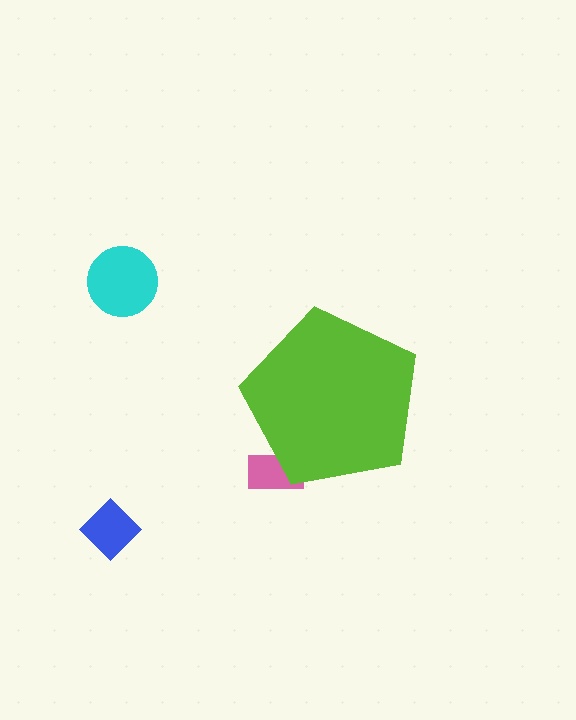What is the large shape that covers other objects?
A lime pentagon.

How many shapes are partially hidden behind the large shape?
1 shape is partially hidden.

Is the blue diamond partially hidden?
No, the blue diamond is fully visible.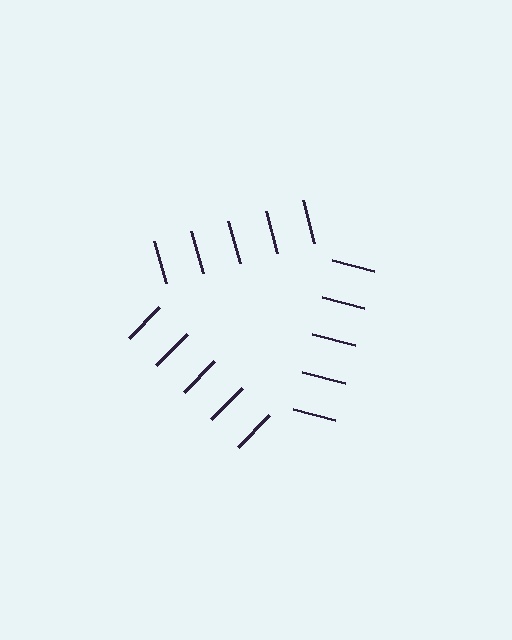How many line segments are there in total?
15 — 5 along each of the 3 edges.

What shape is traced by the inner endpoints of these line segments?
An illusory triangle — the line segments terminate on its edges but no continuous stroke is drawn.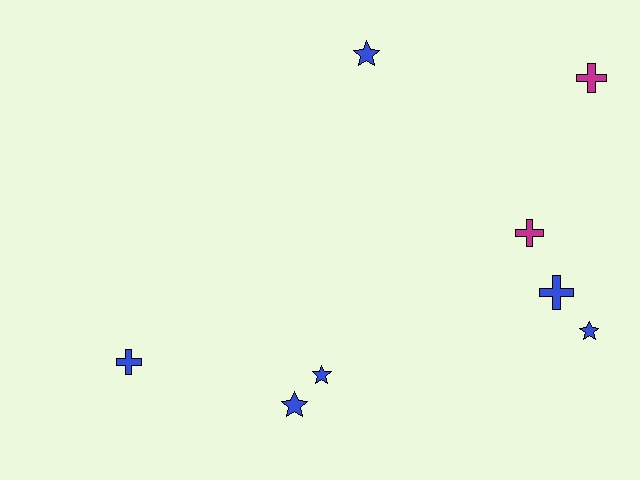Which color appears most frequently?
Blue, with 6 objects.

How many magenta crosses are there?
There are 2 magenta crosses.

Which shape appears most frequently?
Star, with 4 objects.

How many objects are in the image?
There are 8 objects.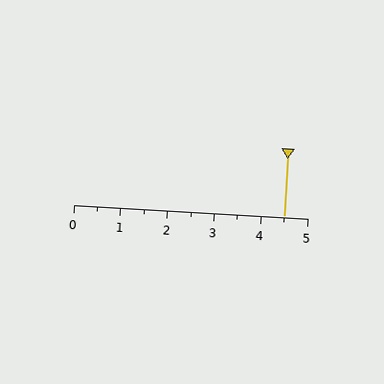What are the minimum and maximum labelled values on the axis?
The axis runs from 0 to 5.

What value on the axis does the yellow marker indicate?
The marker indicates approximately 4.5.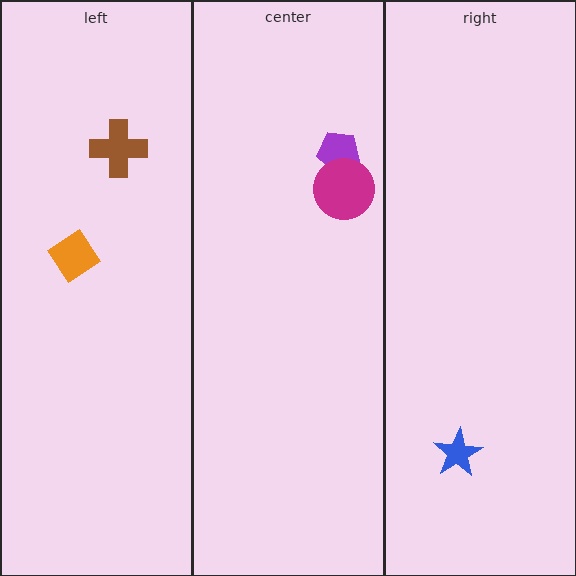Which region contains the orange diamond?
The left region.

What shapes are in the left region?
The brown cross, the orange diamond.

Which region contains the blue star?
The right region.